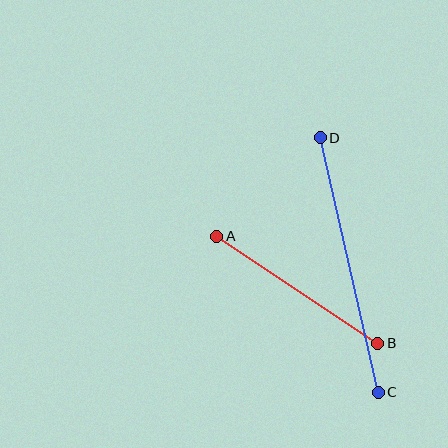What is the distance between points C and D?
The distance is approximately 261 pixels.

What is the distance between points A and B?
The distance is approximately 193 pixels.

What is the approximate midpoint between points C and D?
The midpoint is at approximately (349, 265) pixels.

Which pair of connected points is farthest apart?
Points C and D are farthest apart.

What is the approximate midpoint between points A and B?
The midpoint is at approximately (297, 290) pixels.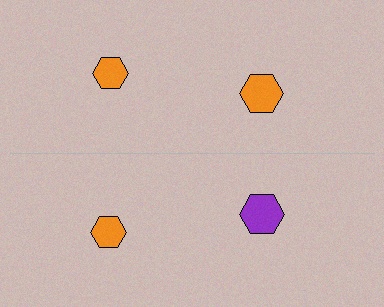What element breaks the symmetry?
The purple hexagon on the bottom side breaks the symmetry — its mirror counterpart is orange.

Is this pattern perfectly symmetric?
No, the pattern is not perfectly symmetric. The purple hexagon on the bottom side breaks the symmetry — its mirror counterpart is orange.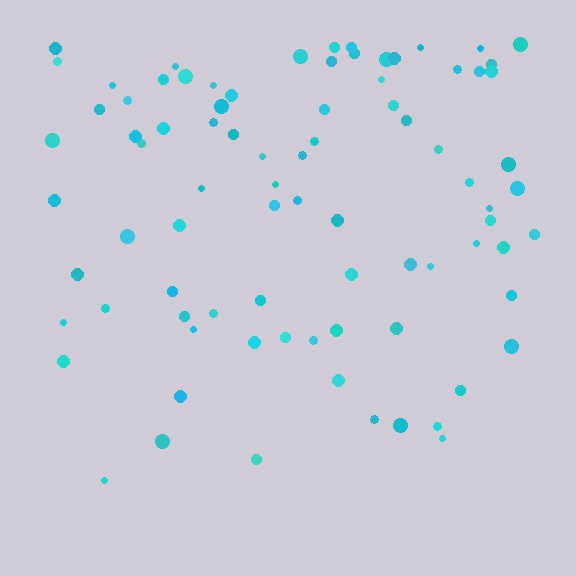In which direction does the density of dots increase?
From bottom to top, with the top side densest.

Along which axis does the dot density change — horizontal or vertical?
Vertical.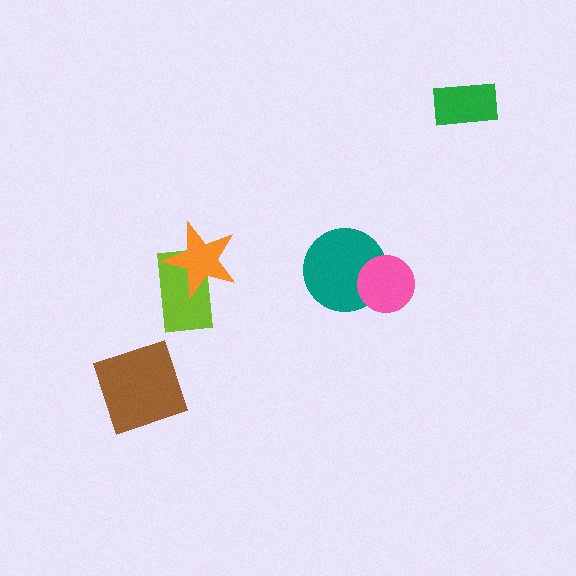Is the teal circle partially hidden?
Yes, it is partially covered by another shape.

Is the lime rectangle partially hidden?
Yes, it is partially covered by another shape.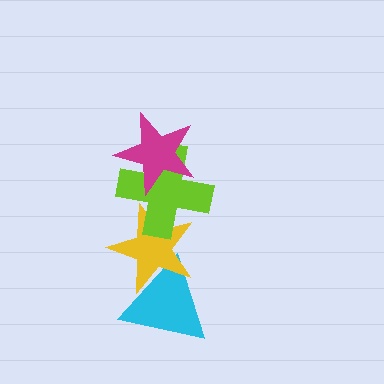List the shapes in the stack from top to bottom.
From top to bottom: the magenta star, the lime cross, the yellow star, the cyan triangle.